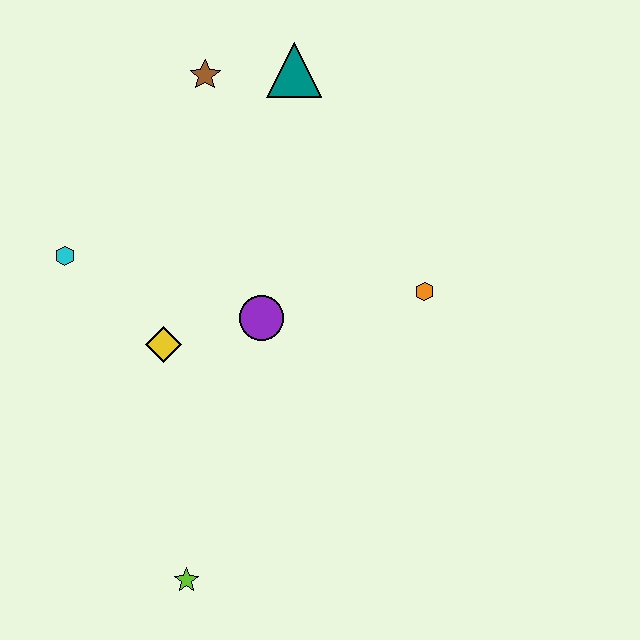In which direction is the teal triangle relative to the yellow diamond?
The teal triangle is above the yellow diamond.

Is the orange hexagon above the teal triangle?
No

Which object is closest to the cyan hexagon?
The yellow diamond is closest to the cyan hexagon.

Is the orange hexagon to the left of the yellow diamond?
No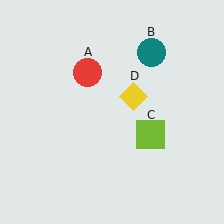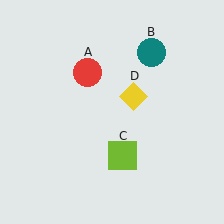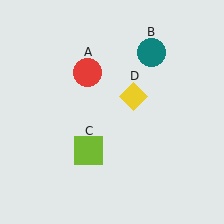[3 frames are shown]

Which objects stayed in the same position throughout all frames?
Red circle (object A) and teal circle (object B) and yellow diamond (object D) remained stationary.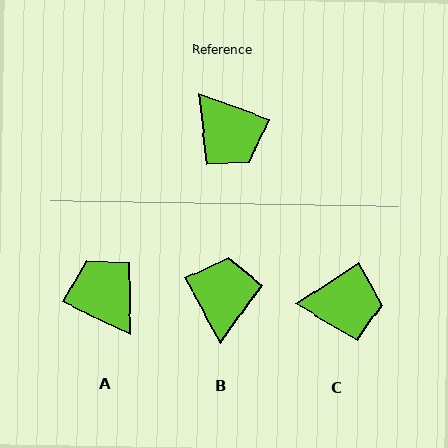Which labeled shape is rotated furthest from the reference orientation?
A, about 174 degrees away.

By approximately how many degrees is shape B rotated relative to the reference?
Approximately 139 degrees counter-clockwise.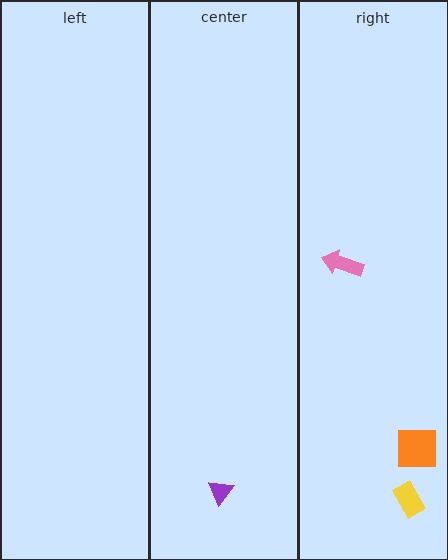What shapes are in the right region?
The orange square, the yellow rectangle, the pink arrow.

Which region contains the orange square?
The right region.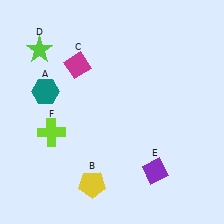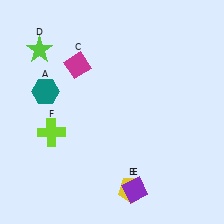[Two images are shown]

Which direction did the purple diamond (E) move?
The purple diamond (E) moved left.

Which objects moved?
The objects that moved are: the yellow pentagon (B), the purple diamond (E).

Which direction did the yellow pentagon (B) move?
The yellow pentagon (B) moved right.